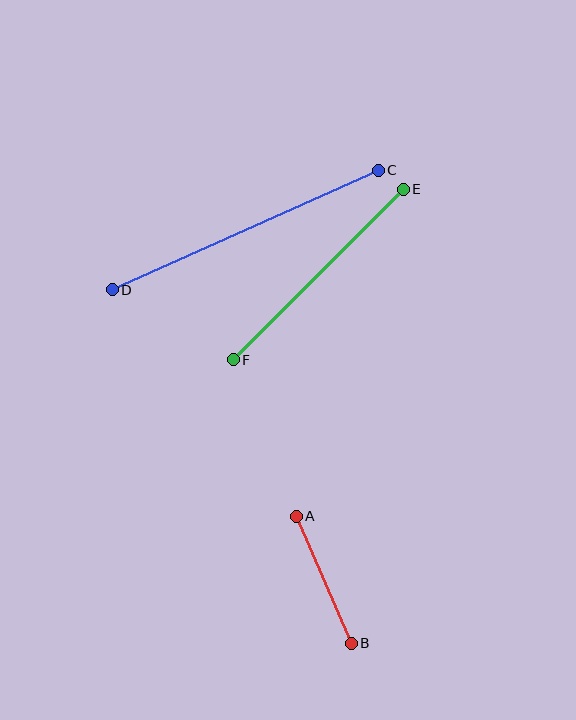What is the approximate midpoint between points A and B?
The midpoint is at approximately (324, 580) pixels.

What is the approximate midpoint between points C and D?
The midpoint is at approximately (245, 230) pixels.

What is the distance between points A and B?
The distance is approximately 138 pixels.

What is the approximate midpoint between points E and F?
The midpoint is at approximately (318, 274) pixels.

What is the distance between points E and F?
The distance is approximately 241 pixels.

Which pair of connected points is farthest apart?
Points C and D are farthest apart.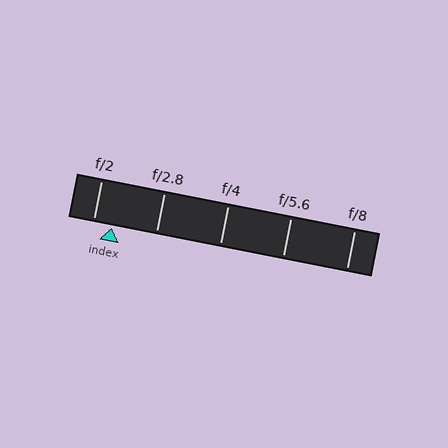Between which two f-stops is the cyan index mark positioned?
The index mark is between f/2 and f/2.8.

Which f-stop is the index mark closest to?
The index mark is closest to f/2.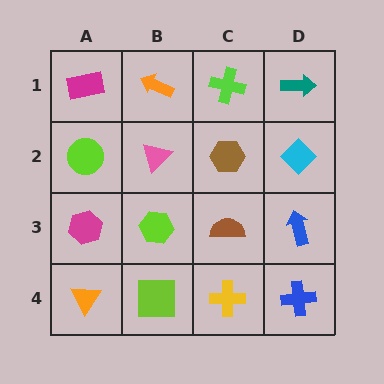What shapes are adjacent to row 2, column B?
An orange arrow (row 1, column B), a lime hexagon (row 3, column B), a lime circle (row 2, column A), a brown hexagon (row 2, column C).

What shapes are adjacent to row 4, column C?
A brown semicircle (row 3, column C), a lime square (row 4, column B), a blue cross (row 4, column D).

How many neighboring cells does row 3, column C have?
4.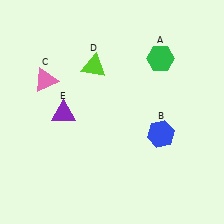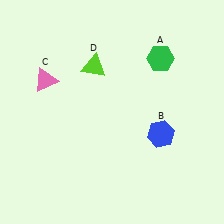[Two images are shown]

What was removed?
The purple triangle (E) was removed in Image 2.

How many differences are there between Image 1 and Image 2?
There is 1 difference between the two images.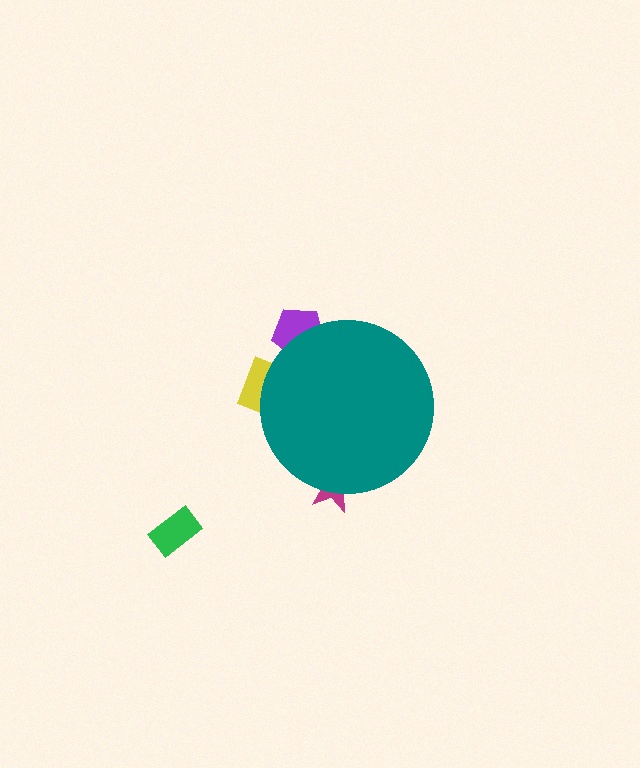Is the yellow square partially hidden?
Yes, the yellow square is partially hidden behind the teal circle.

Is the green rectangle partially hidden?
No, the green rectangle is fully visible.